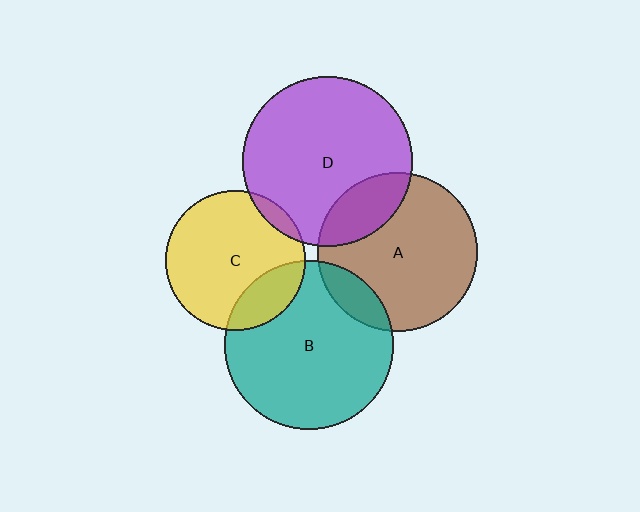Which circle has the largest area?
Circle D (purple).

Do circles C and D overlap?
Yes.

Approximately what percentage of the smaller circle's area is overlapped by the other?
Approximately 5%.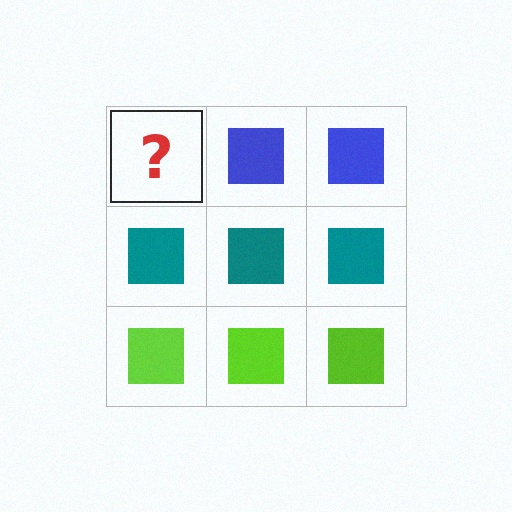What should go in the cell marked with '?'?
The missing cell should contain a blue square.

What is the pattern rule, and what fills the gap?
The rule is that each row has a consistent color. The gap should be filled with a blue square.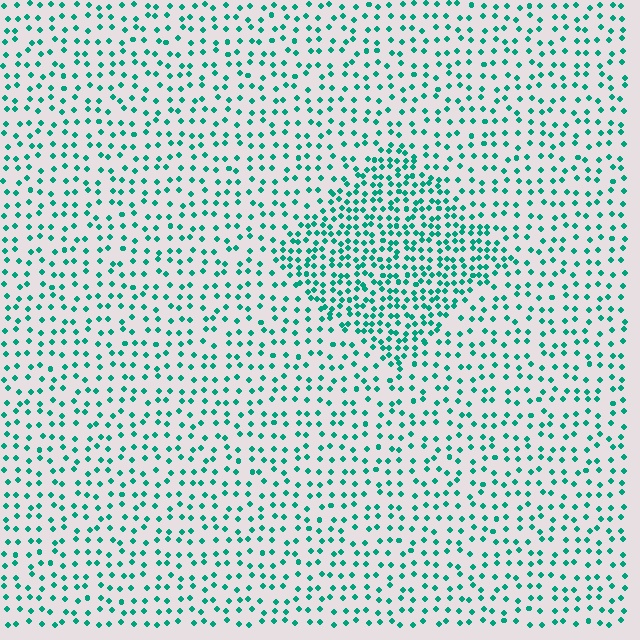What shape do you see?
I see a diamond.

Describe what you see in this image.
The image contains small teal elements arranged at two different densities. A diamond-shaped region is visible where the elements are more densely packed than the surrounding area.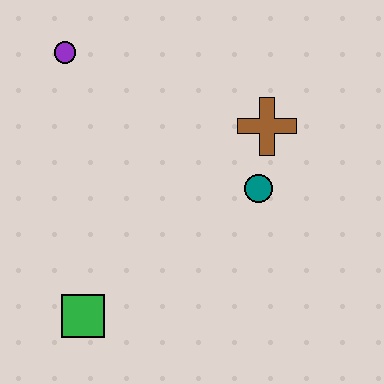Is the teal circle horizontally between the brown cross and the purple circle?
Yes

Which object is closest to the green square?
The teal circle is closest to the green square.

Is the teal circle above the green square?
Yes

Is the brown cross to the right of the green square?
Yes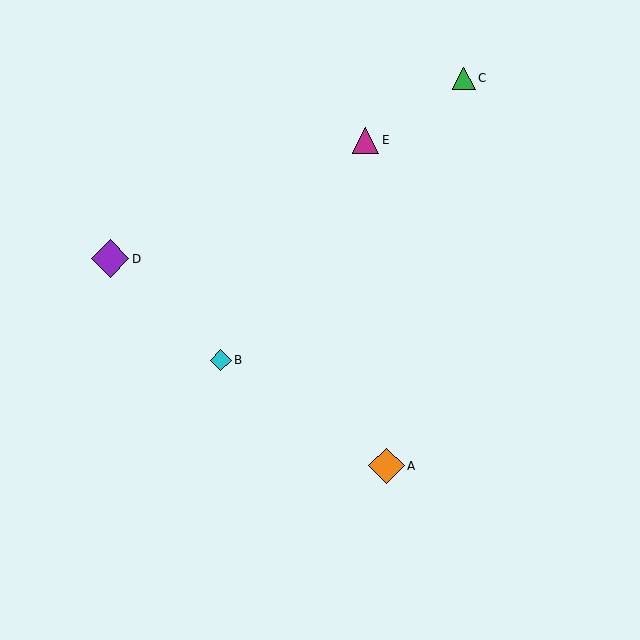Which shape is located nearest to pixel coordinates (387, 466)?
The orange diamond (labeled A) at (386, 466) is nearest to that location.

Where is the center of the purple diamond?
The center of the purple diamond is at (110, 259).